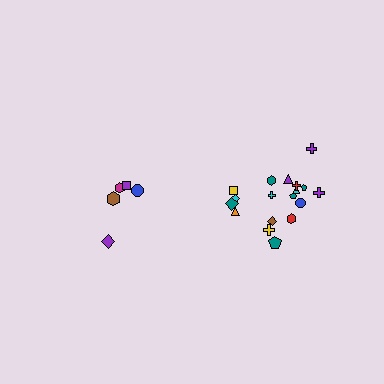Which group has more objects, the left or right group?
The right group.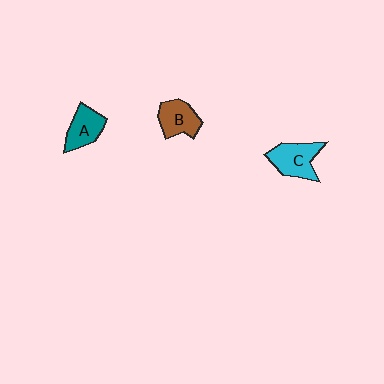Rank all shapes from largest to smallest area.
From largest to smallest: C (cyan), B (brown), A (teal).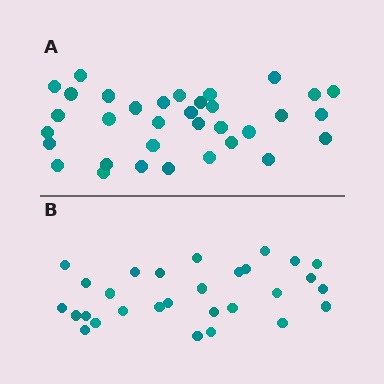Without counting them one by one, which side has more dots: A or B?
Region A (the top region) has more dots.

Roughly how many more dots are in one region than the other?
Region A has about 5 more dots than region B.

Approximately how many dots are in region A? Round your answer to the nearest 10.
About 30 dots. (The exact count is 34, which rounds to 30.)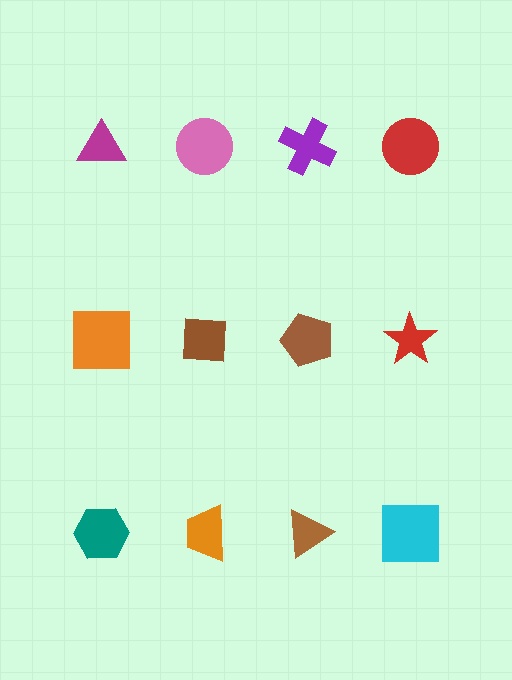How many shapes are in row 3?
4 shapes.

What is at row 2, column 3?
A brown pentagon.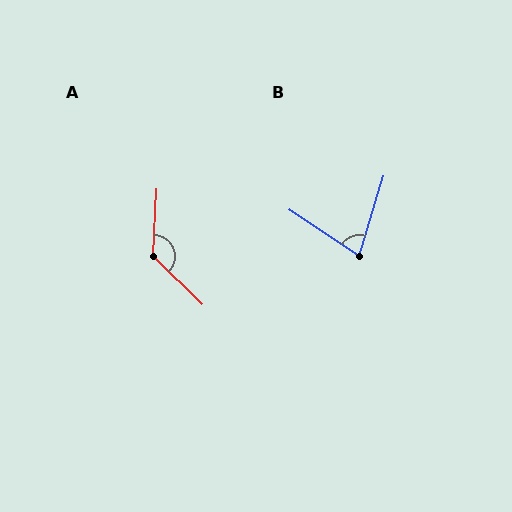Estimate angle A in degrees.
Approximately 132 degrees.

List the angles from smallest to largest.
B (73°), A (132°).